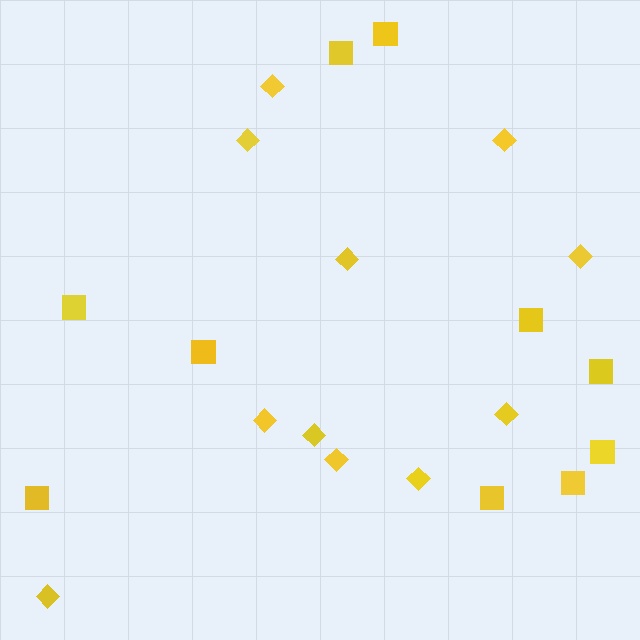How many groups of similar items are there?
There are 2 groups: one group of squares (10) and one group of diamonds (11).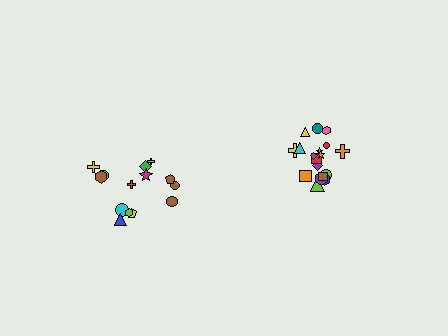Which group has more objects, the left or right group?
The right group.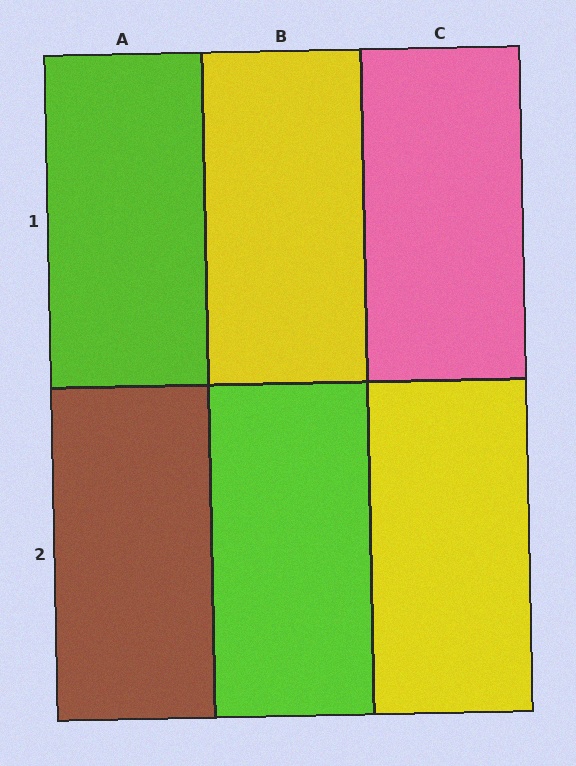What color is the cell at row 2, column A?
Brown.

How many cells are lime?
2 cells are lime.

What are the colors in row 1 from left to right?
Lime, yellow, pink.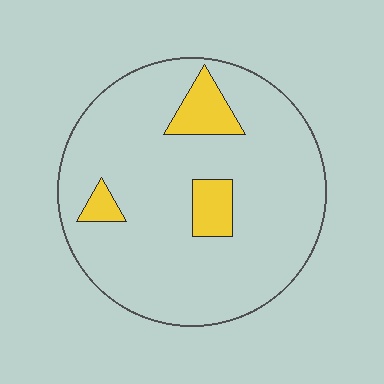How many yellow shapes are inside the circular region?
3.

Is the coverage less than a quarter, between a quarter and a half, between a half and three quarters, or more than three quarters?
Less than a quarter.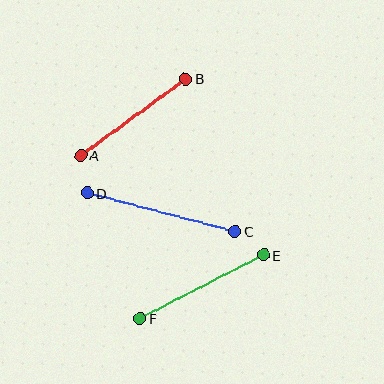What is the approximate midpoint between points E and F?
The midpoint is at approximately (202, 287) pixels.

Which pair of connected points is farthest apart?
Points C and D are farthest apart.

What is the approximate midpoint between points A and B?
The midpoint is at approximately (133, 117) pixels.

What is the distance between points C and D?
The distance is approximately 153 pixels.